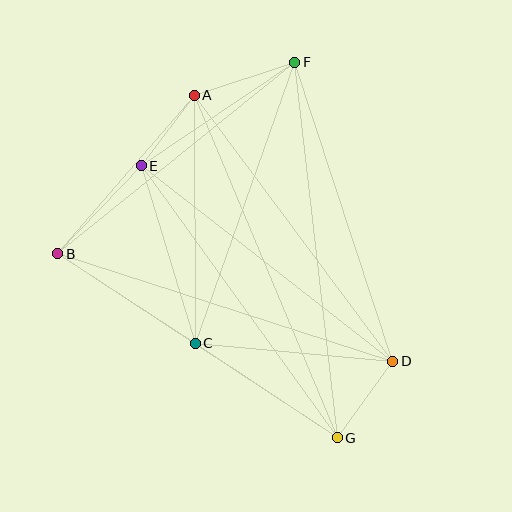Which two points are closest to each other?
Points A and E are closest to each other.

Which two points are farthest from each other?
Points F and G are farthest from each other.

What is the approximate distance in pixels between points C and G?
The distance between C and G is approximately 171 pixels.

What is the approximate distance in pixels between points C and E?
The distance between C and E is approximately 186 pixels.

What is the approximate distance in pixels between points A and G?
The distance between A and G is approximately 371 pixels.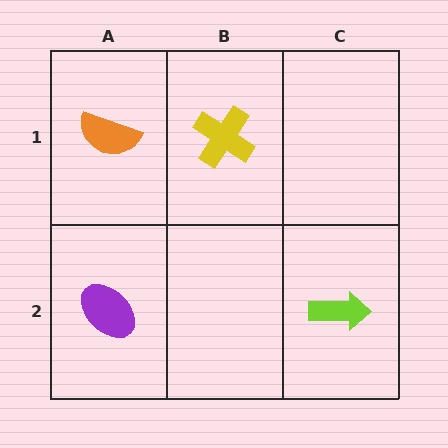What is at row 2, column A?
A purple ellipse.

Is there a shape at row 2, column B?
No, that cell is empty.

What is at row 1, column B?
A yellow cross.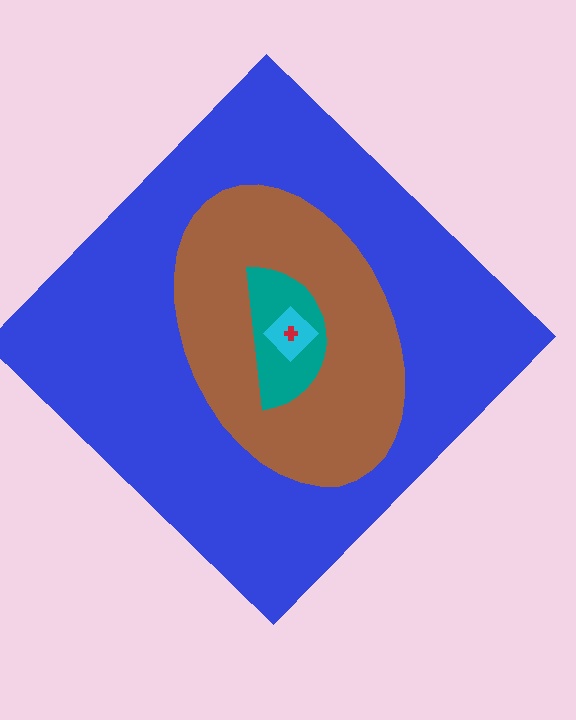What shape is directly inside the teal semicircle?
The cyan diamond.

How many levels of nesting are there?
5.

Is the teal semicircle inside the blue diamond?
Yes.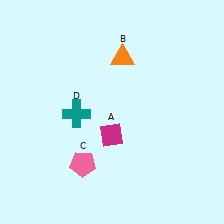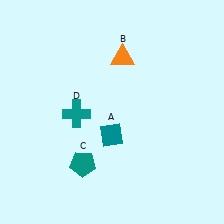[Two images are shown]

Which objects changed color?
A changed from magenta to teal. C changed from pink to teal.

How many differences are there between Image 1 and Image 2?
There are 2 differences between the two images.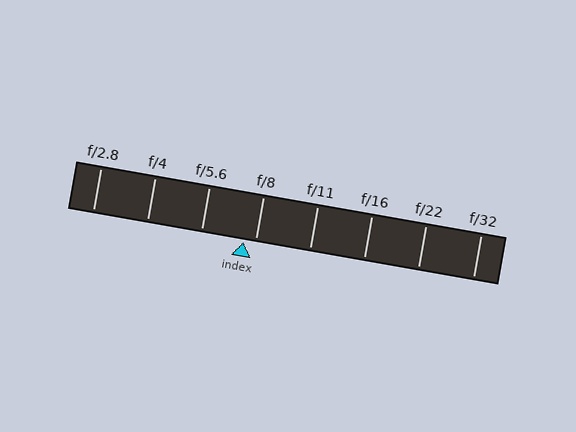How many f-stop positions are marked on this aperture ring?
There are 8 f-stop positions marked.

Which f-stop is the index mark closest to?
The index mark is closest to f/8.